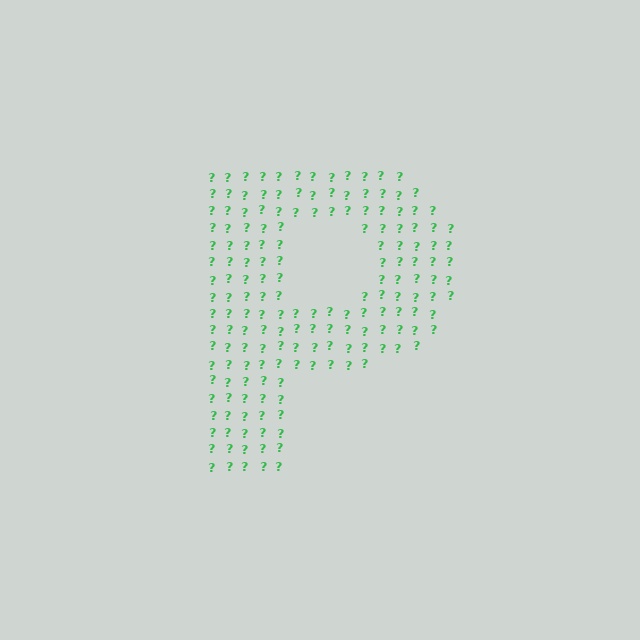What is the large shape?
The large shape is the letter P.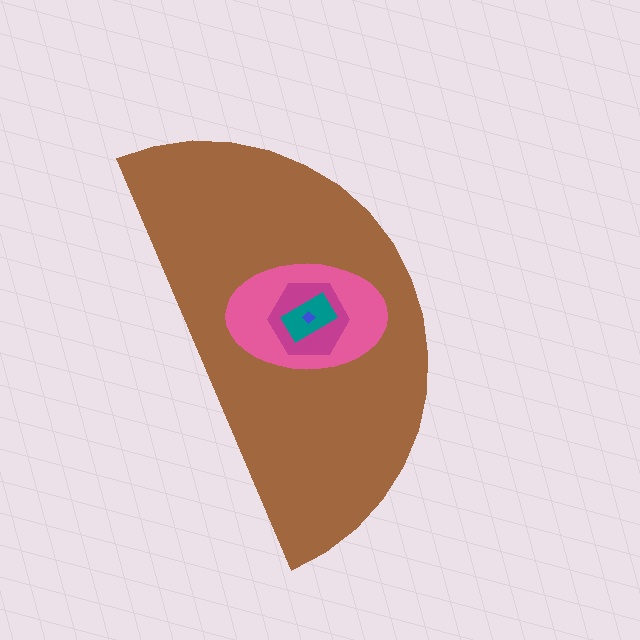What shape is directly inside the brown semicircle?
The pink ellipse.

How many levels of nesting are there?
5.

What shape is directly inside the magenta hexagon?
The teal rectangle.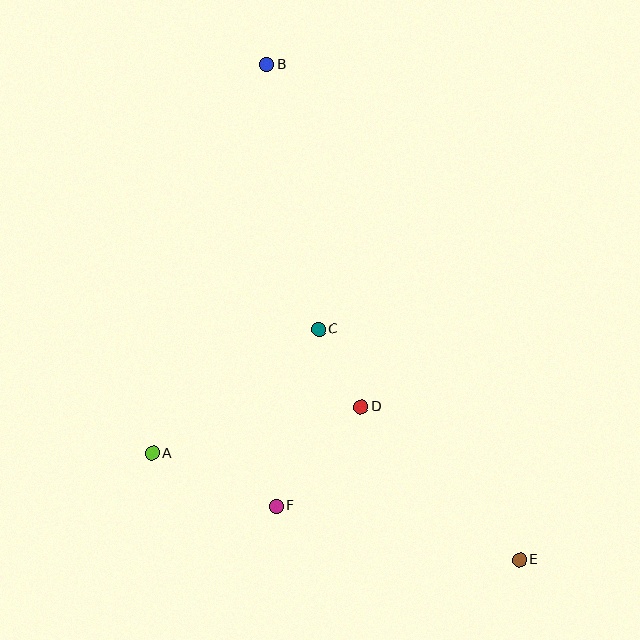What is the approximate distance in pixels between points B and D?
The distance between B and D is approximately 355 pixels.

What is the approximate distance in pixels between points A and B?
The distance between A and B is approximately 405 pixels.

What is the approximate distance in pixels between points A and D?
The distance between A and D is approximately 214 pixels.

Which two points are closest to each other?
Points C and D are closest to each other.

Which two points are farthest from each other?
Points B and E are farthest from each other.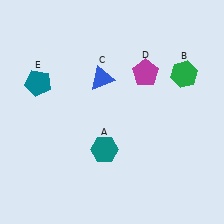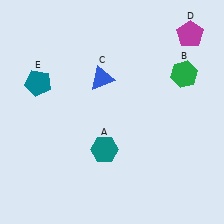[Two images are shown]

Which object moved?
The magenta pentagon (D) moved right.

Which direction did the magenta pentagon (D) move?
The magenta pentagon (D) moved right.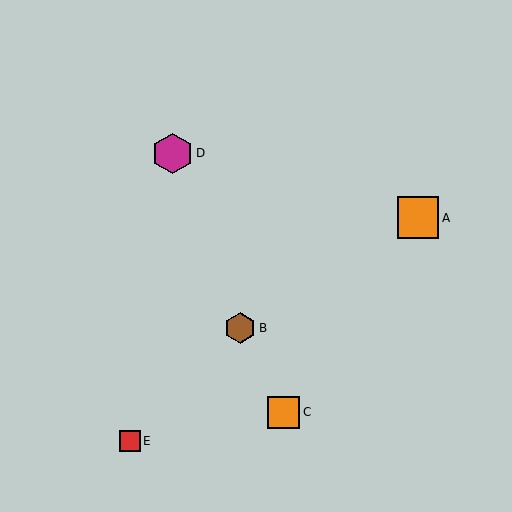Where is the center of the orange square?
The center of the orange square is at (418, 218).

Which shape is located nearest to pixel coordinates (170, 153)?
The magenta hexagon (labeled D) at (172, 153) is nearest to that location.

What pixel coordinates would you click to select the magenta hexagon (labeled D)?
Click at (172, 153) to select the magenta hexagon D.